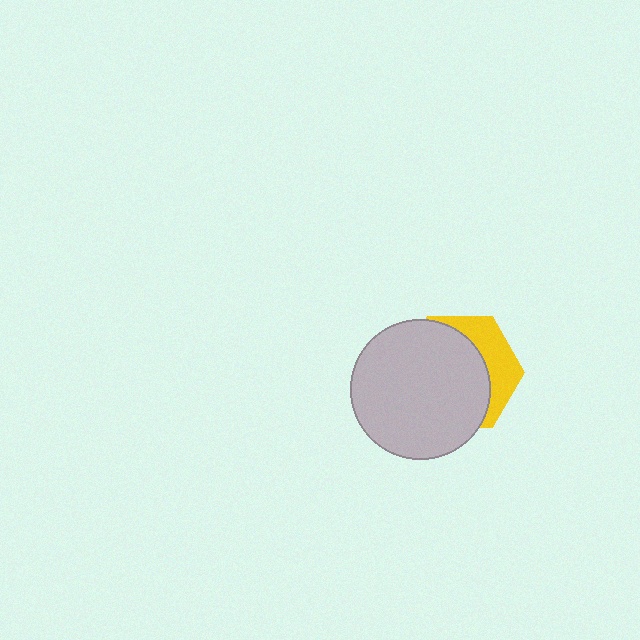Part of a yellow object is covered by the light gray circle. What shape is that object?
It is a hexagon.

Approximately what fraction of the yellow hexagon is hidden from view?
Roughly 69% of the yellow hexagon is hidden behind the light gray circle.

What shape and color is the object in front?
The object in front is a light gray circle.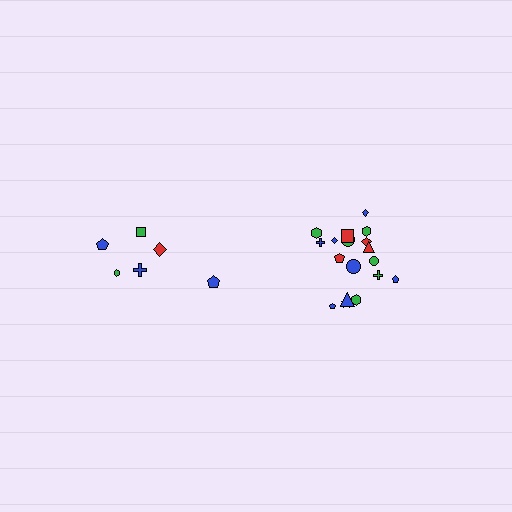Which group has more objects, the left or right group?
The right group.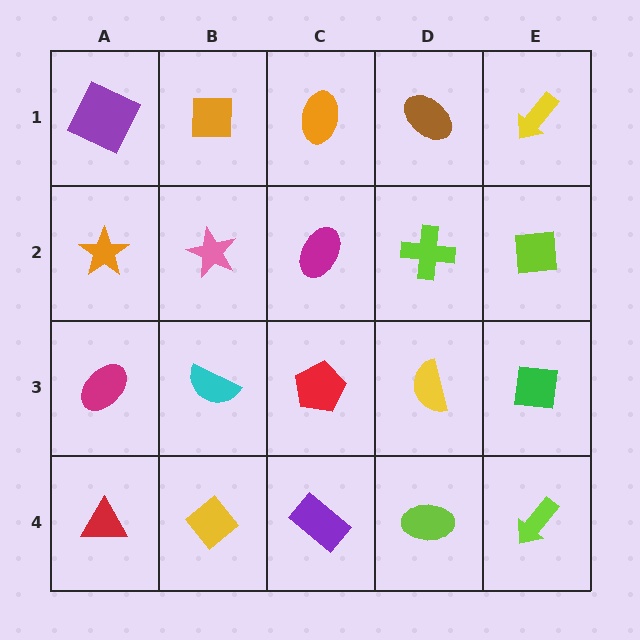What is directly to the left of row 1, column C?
An orange square.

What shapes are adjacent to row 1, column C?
A magenta ellipse (row 2, column C), an orange square (row 1, column B), a brown ellipse (row 1, column D).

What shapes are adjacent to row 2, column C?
An orange ellipse (row 1, column C), a red pentagon (row 3, column C), a pink star (row 2, column B), a lime cross (row 2, column D).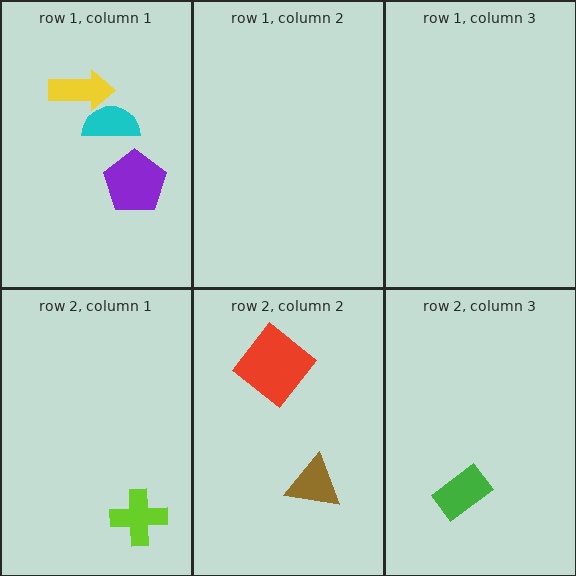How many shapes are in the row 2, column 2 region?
2.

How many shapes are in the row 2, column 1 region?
1.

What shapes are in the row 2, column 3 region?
The green rectangle.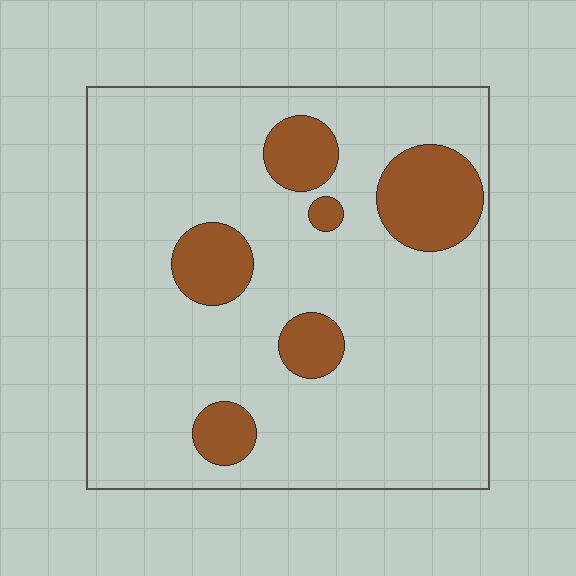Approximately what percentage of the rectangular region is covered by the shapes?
Approximately 15%.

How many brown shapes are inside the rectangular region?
6.